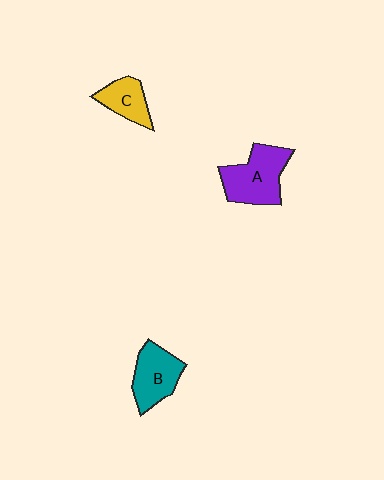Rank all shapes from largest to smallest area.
From largest to smallest: A (purple), B (teal), C (yellow).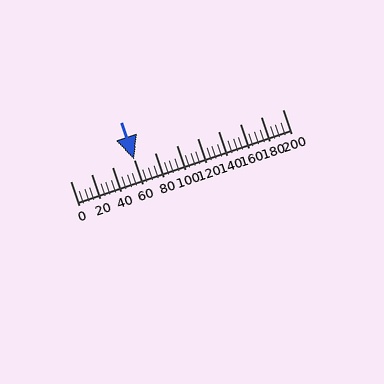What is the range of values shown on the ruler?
The ruler shows values from 0 to 200.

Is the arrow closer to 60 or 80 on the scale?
The arrow is closer to 60.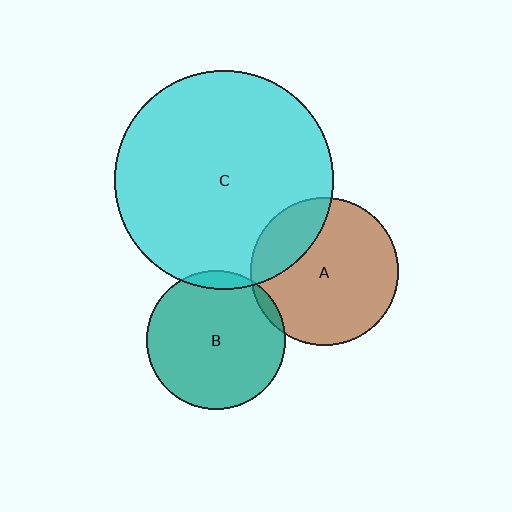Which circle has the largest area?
Circle C (cyan).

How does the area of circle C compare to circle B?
Approximately 2.5 times.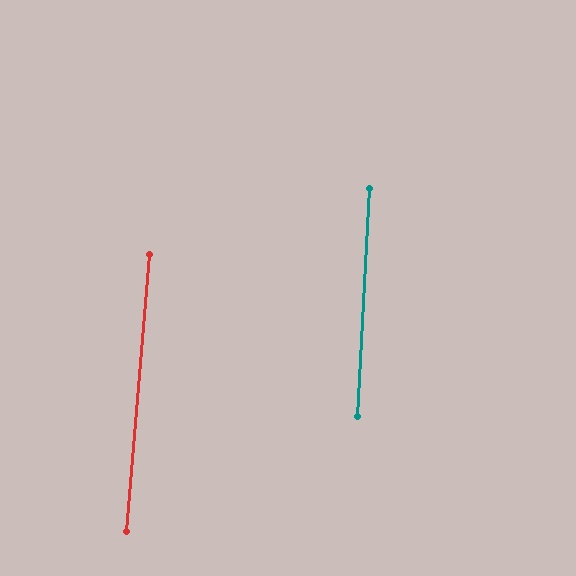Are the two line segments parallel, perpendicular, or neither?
Parallel — their directions differ by only 1.7°.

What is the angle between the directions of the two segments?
Approximately 2 degrees.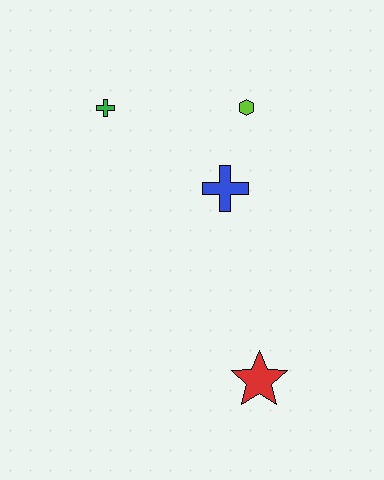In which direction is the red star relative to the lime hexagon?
The red star is below the lime hexagon.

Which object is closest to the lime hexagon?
The blue cross is closest to the lime hexagon.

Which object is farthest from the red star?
The green cross is farthest from the red star.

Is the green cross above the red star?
Yes